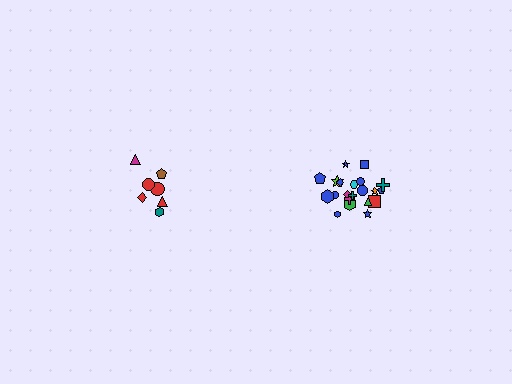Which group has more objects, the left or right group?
The right group.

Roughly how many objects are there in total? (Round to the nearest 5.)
Roughly 30 objects in total.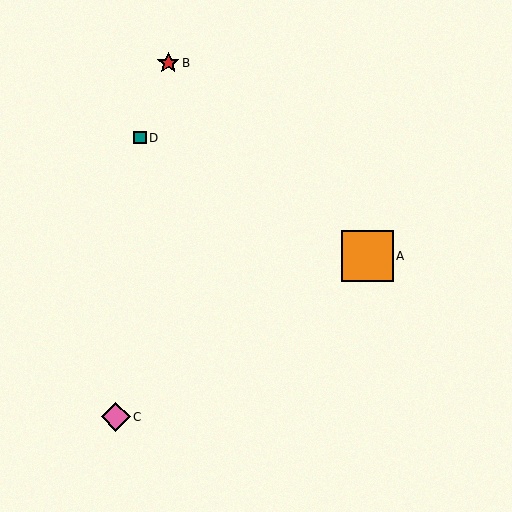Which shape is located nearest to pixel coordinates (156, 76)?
The red star (labeled B) at (168, 63) is nearest to that location.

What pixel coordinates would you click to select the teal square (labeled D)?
Click at (140, 138) to select the teal square D.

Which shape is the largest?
The orange square (labeled A) is the largest.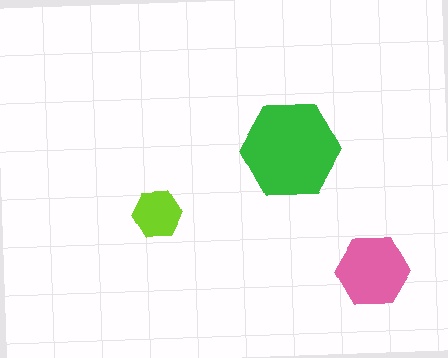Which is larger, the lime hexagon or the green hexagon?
The green one.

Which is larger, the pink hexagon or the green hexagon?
The green one.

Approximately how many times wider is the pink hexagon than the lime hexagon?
About 1.5 times wider.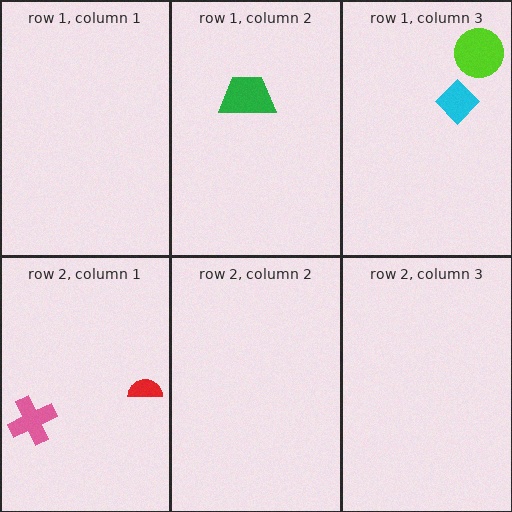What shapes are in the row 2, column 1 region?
The pink cross, the red semicircle.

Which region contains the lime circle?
The row 1, column 3 region.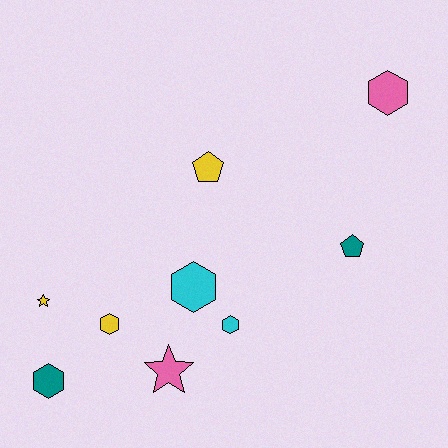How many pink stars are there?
There is 1 pink star.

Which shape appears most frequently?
Hexagon, with 5 objects.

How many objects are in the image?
There are 9 objects.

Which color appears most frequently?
Yellow, with 3 objects.